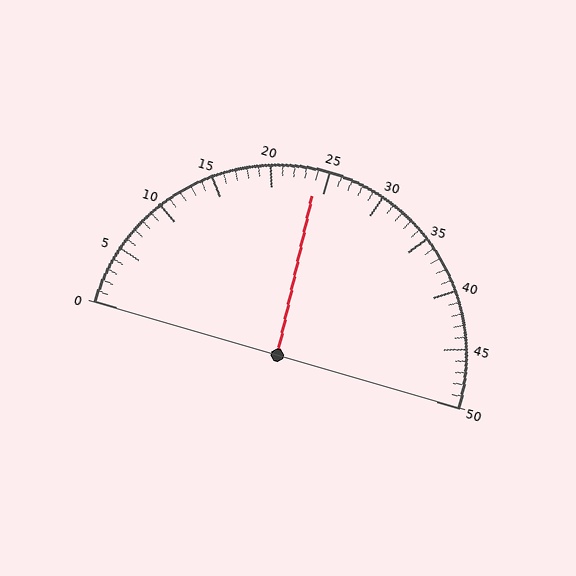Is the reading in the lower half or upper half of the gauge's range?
The reading is in the lower half of the range (0 to 50).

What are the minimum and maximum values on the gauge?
The gauge ranges from 0 to 50.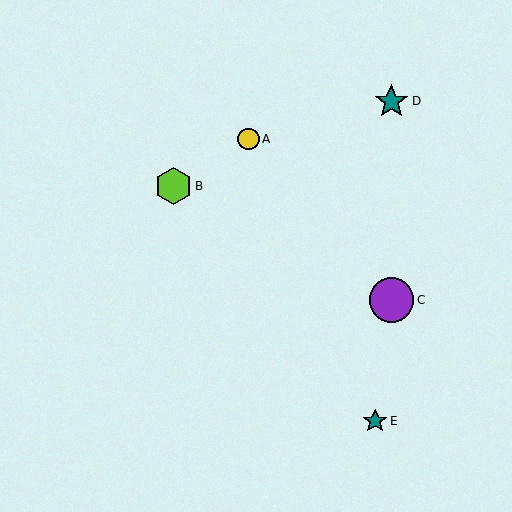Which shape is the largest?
The purple circle (labeled C) is the largest.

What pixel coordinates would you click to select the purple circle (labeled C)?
Click at (392, 300) to select the purple circle C.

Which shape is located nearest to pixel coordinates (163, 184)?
The lime hexagon (labeled B) at (174, 186) is nearest to that location.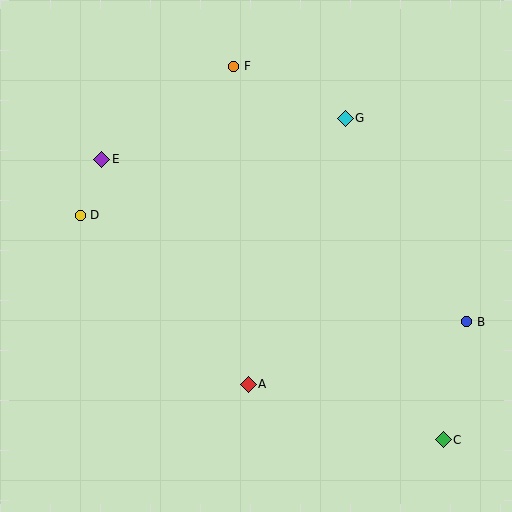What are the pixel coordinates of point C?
Point C is at (443, 440).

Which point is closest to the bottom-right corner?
Point C is closest to the bottom-right corner.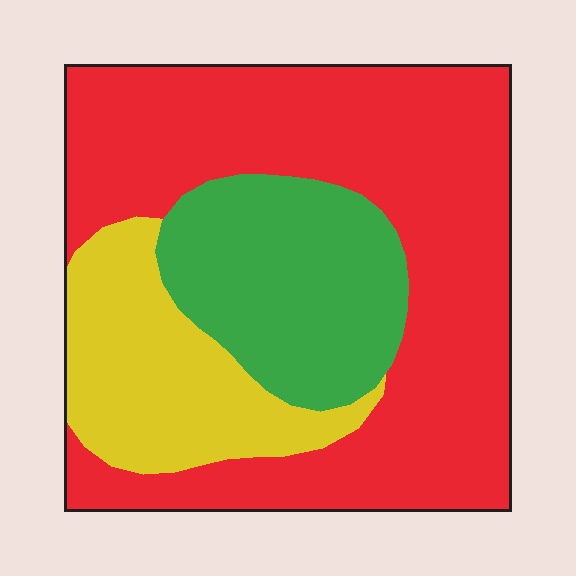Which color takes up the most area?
Red, at roughly 60%.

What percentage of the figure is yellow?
Yellow covers 20% of the figure.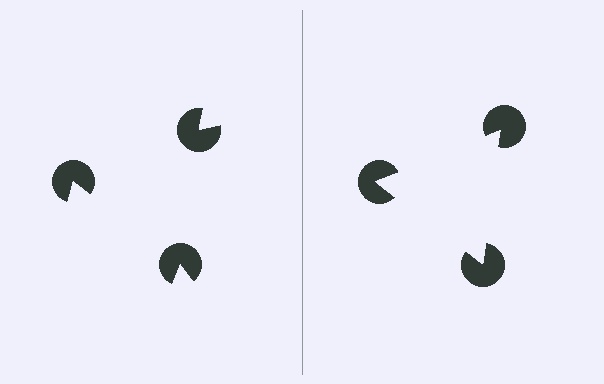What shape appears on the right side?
An illusory triangle.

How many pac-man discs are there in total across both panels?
6 — 3 on each side.